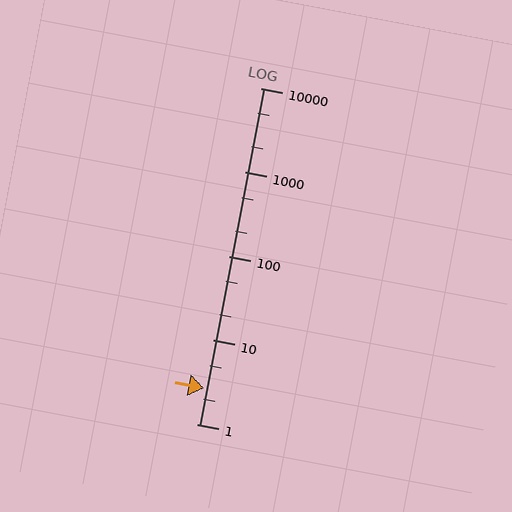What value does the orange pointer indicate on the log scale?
The pointer indicates approximately 2.7.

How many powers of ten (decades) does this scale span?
The scale spans 4 decades, from 1 to 10000.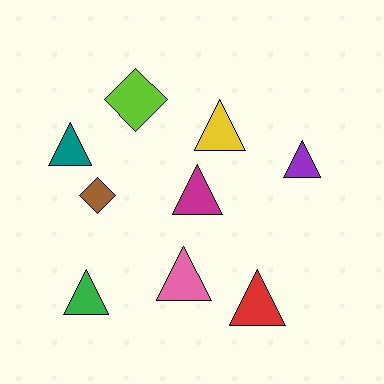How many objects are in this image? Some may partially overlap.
There are 9 objects.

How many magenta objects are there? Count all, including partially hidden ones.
There is 1 magenta object.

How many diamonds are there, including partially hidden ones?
There are 2 diamonds.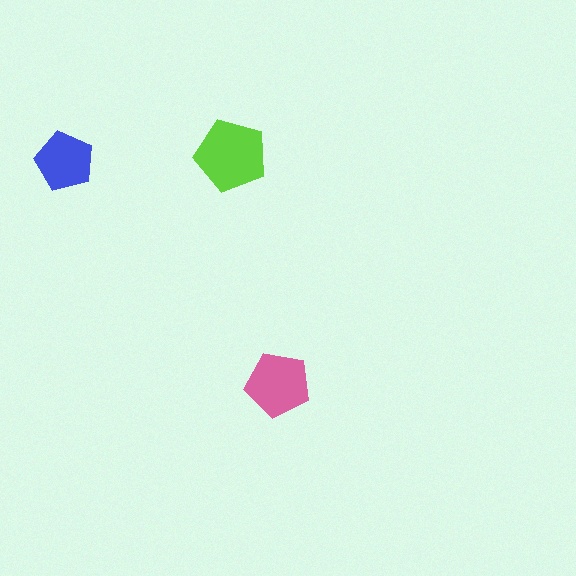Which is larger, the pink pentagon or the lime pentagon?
The lime one.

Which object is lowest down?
The pink pentagon is bottommost.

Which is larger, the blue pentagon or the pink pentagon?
The pink one.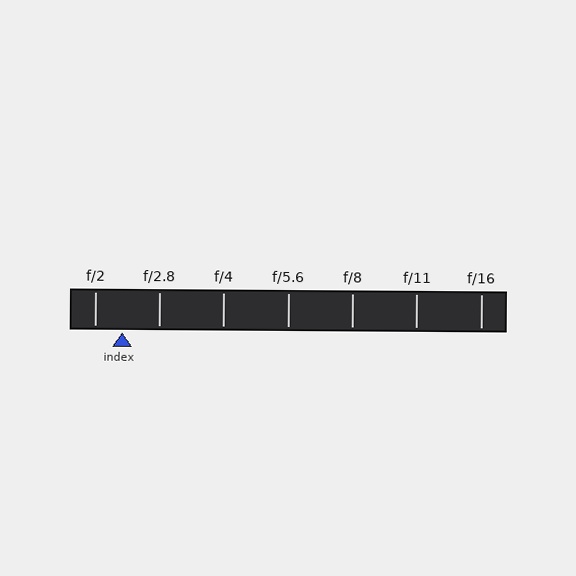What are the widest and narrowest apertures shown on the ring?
The widest aperture shown is f/2 and the narrowest is f/16.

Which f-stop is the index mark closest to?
The index mark is closest to f/2.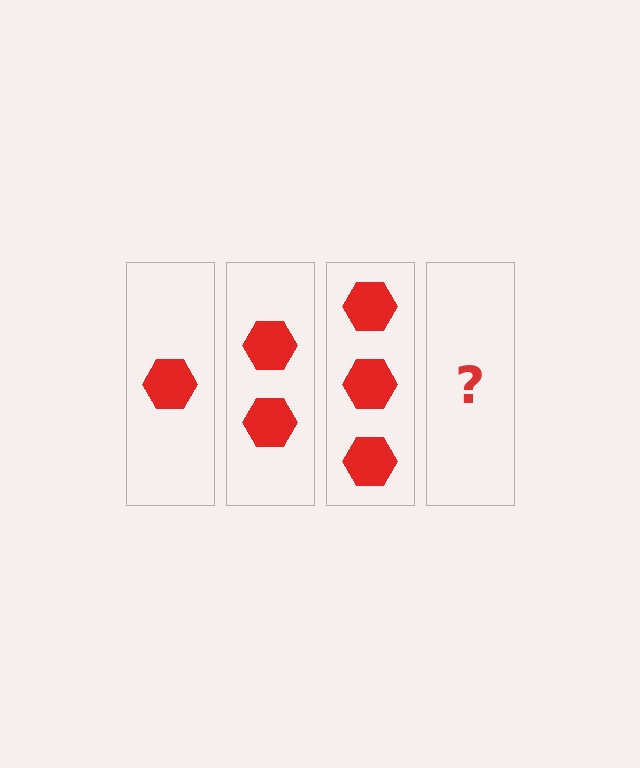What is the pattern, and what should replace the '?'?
The pattern is that each step adds one more hexagon. The '?' should be 4 hexagons.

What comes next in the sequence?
The next element should be 4 hexagons.